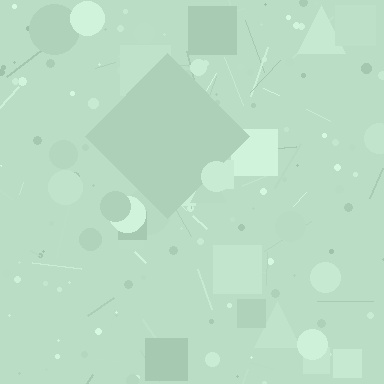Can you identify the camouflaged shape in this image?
The camouflaged shape is a diamond.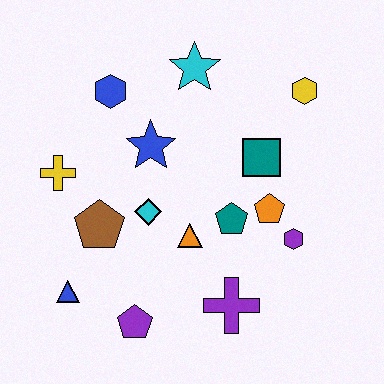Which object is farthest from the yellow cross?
The yellow hexagon is farthest from the yellow cross.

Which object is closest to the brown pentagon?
The cyan diamond is closest to the brown pentagon.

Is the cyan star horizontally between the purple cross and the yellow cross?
Yes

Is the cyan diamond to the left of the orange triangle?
Yes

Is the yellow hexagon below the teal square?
No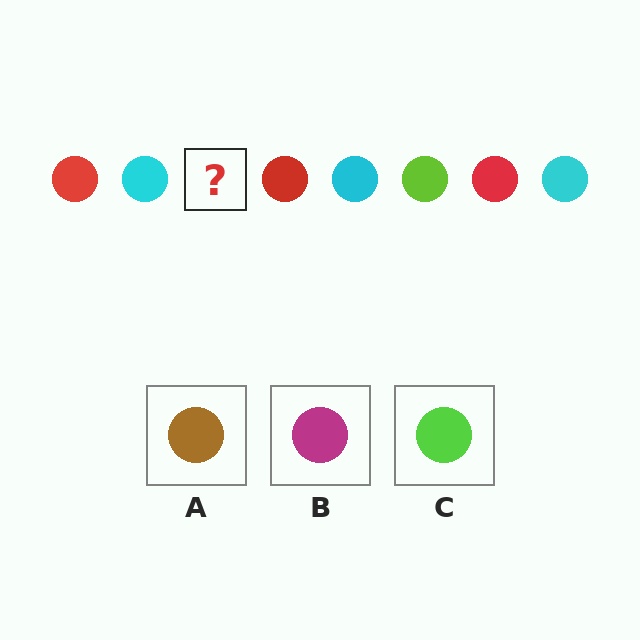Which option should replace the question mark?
Option C.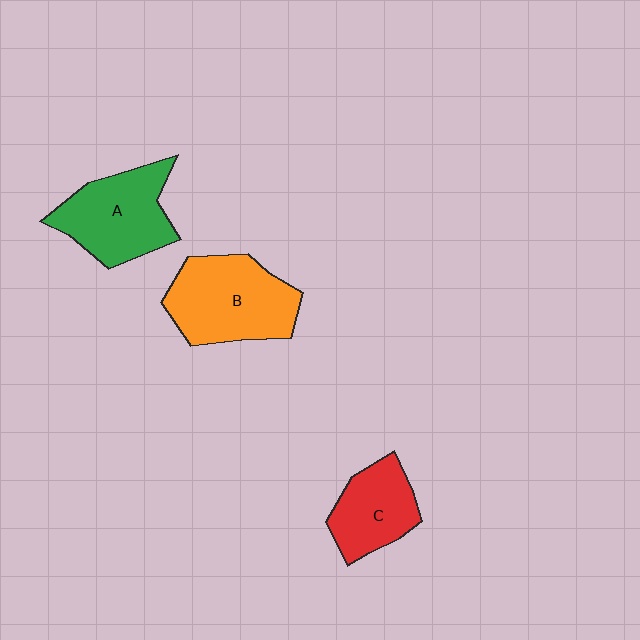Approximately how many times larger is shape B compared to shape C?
Approximately 1.5 times.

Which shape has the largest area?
Shape B (orange).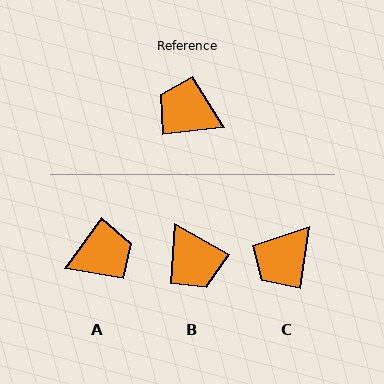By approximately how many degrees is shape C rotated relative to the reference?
Approximately 75 degrees counter-clockwise.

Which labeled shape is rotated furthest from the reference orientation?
B, about 144 degrees away.